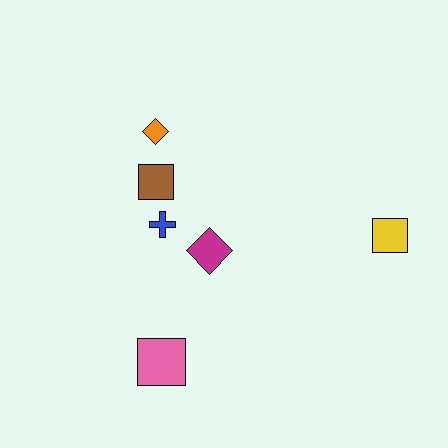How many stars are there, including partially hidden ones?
There are no stars.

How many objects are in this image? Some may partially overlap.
There are 6 objects.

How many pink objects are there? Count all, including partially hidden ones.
There is 1 pink object.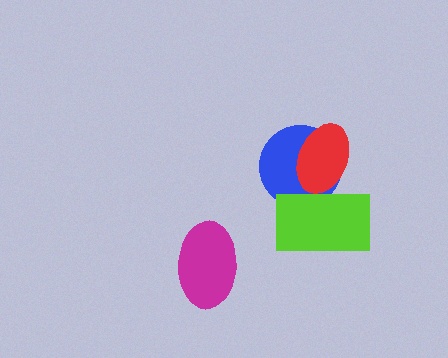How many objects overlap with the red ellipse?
2 objects overlap with the red ellipse.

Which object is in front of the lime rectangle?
The red ellipse is in front of the lime rectangle.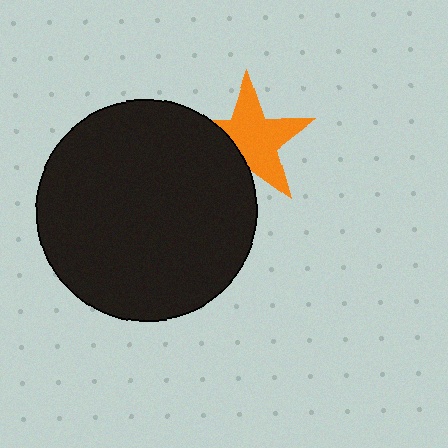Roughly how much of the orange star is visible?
Most of it is visible (roughly 69%).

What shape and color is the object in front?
The object in front is a black circle.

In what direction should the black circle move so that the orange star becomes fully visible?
The black circle should move left. That is the shortest direction to clear the overlap and leave the orange star fully visible.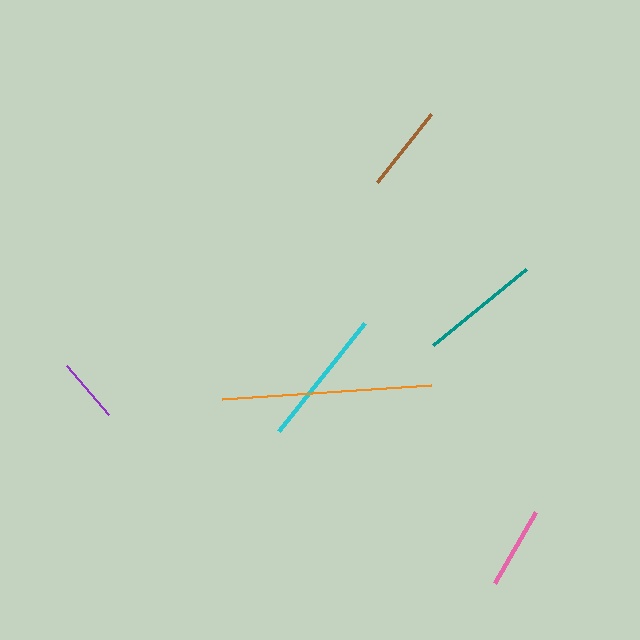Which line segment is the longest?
The orange line is the longest at approximately 209 pixels.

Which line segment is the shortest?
The purple line is the shortest at approximately 65 pixels.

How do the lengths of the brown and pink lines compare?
The brown and pink lines are approximately the same length.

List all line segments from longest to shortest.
From longest to shortest: orange, cyan, teal, brown, pink, purple.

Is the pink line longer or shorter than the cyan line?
The cyan line is longer than the pink line.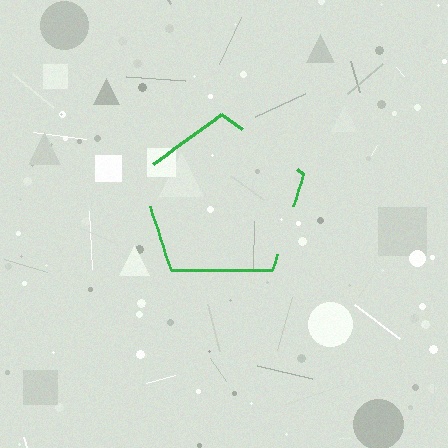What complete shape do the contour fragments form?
The contour fragments form a pentagon.